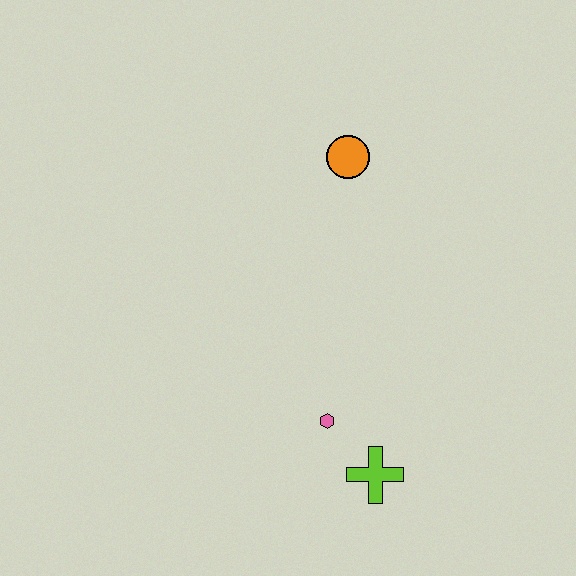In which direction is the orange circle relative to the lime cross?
The orange circle is above the lime cross.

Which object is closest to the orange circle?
The pink hexagon is closest to the orange circle.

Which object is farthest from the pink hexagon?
The orange circle is farthest from the pink hexagon.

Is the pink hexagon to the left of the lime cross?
Yes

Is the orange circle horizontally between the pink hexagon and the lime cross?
Yes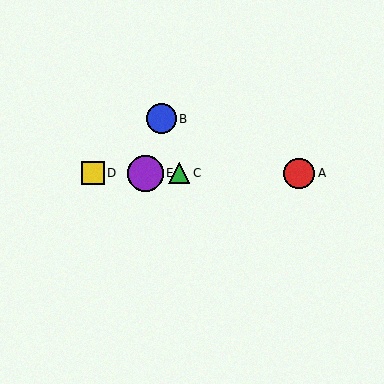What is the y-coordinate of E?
Object E is at y≈173.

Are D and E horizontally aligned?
Yes, both are at y≈173.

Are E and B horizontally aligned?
No, E is at y≈173 and B is at y≈119.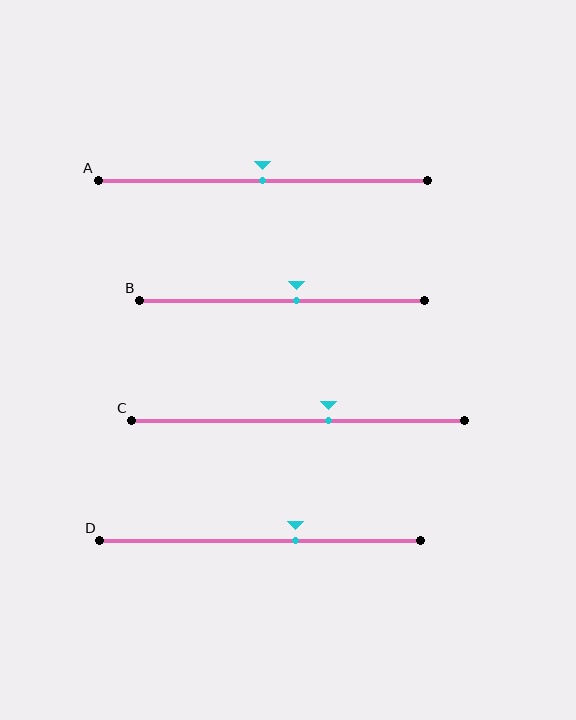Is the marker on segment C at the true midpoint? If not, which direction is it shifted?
No, the marker on segment C is shifted to the right by about 9% of the segment length.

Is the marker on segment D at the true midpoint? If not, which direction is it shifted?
No, the marker on segment D is shifted to the right by about 11% of the segment length.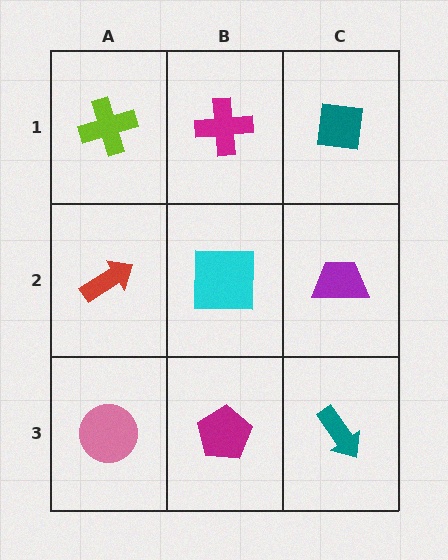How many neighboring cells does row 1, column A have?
2.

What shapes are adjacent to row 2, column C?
A teal square (row 1, column C), a teal arrow (row 3, column C), a cyan square (row 2, column B).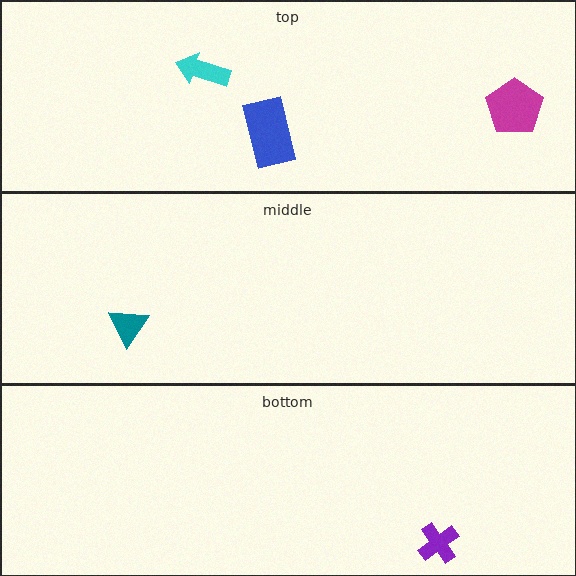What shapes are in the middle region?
The teal triangle.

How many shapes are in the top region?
3.